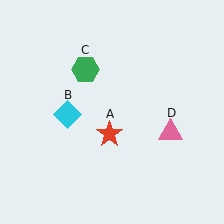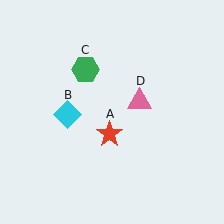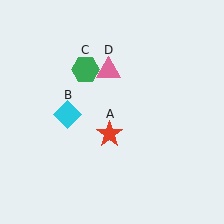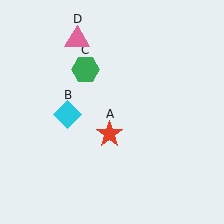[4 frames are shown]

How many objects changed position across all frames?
1 object changed position: pink triangle (object D).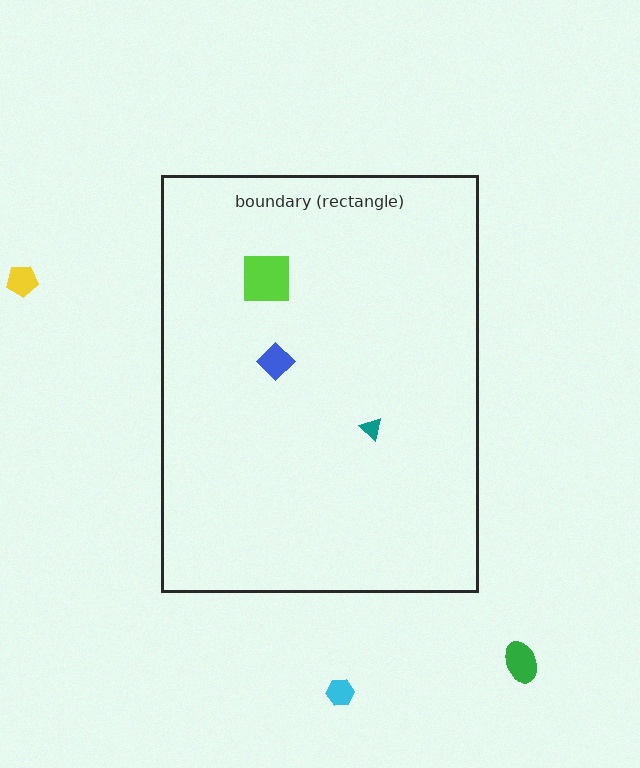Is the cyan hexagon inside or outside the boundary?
Outside.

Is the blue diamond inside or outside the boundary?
Inside.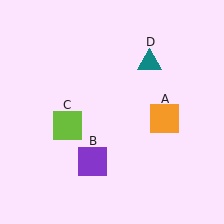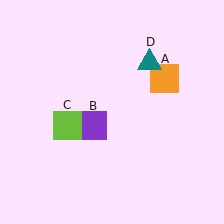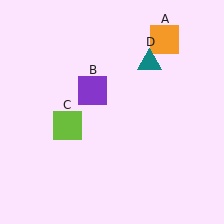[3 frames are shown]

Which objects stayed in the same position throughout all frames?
Lime square (object C) and teal triangle (object D) remained stationary.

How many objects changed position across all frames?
2 objects changed position: orange square (object A), purple square (object B).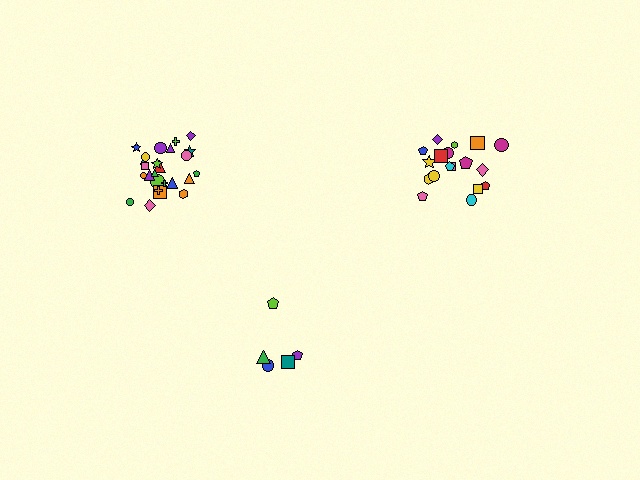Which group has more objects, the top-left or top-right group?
The top-left group.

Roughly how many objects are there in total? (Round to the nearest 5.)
Roughly 50 objects in total.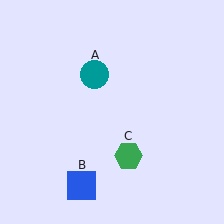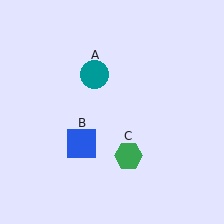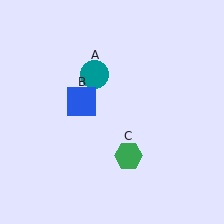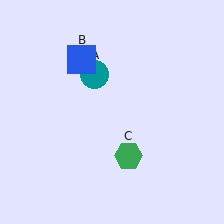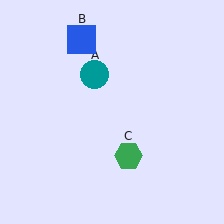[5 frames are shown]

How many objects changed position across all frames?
1 object changed position: blue square (object B).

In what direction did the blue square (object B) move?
The blue square (object B) moved up.